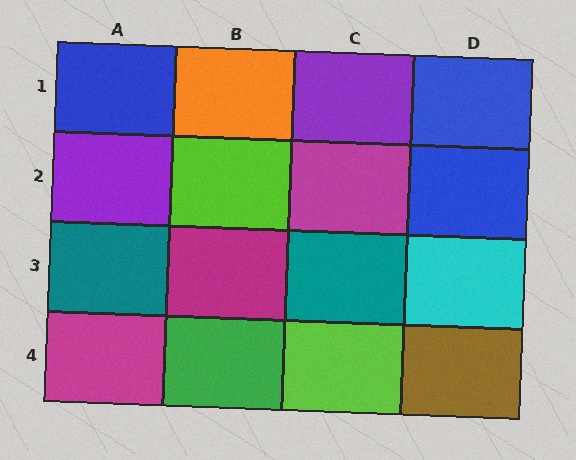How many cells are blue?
3 cells are blue.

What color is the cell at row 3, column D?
Cyan.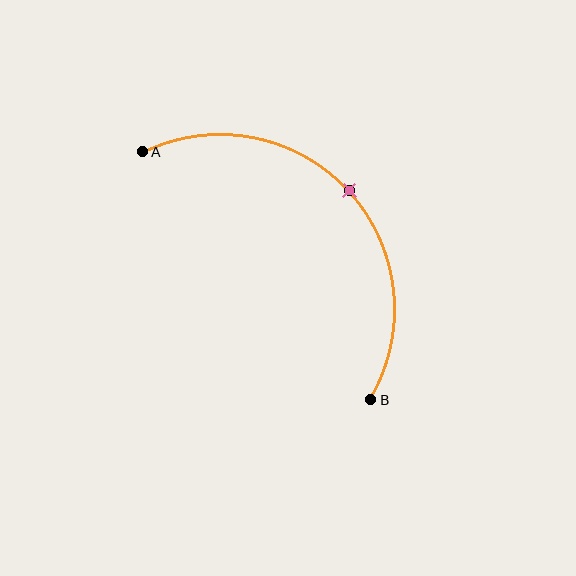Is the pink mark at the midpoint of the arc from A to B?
Yes. The pink mark lies on the arc at equal arc-length from both A and B — it is the arc midpoint.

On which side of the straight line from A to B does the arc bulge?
The arc bulges above and to the right of the straight line connecting A and B.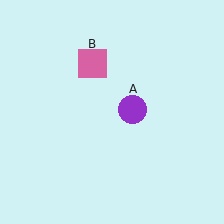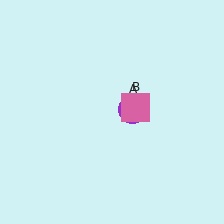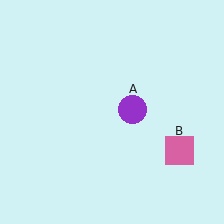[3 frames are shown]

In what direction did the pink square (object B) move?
The pink square (object B) moved down and to the right.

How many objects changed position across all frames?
1 object changed position: pink square (object B).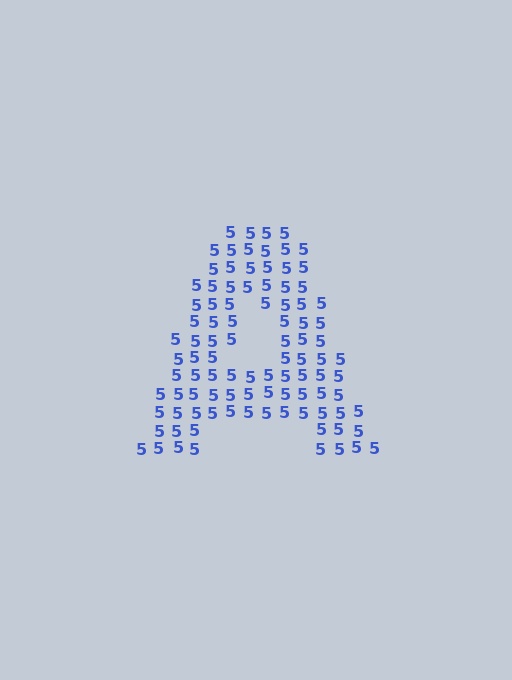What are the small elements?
The small elements are digit 5's.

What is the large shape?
The large shape is the letter A.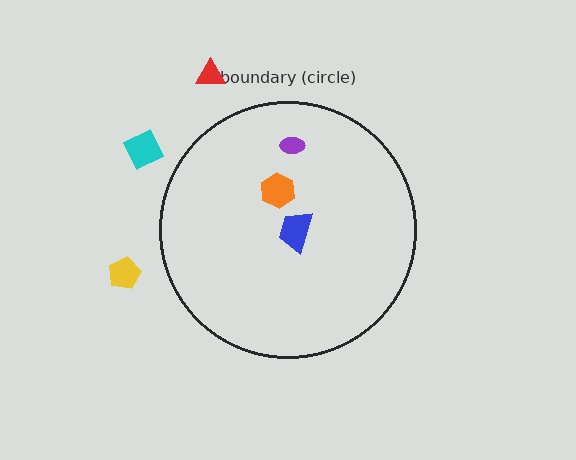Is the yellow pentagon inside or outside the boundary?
Outside.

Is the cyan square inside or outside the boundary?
Outside.